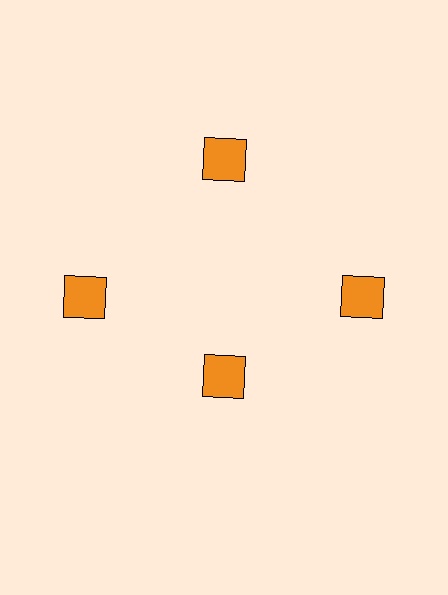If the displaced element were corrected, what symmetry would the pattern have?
It would have 4-fold rotational symmetry — the pattern would map onto itself every 90 degrees.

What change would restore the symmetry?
The symmetry would be restored by moving it outward, back onto the ring so that all 4 squares sit at equal angles and equal distance from the center.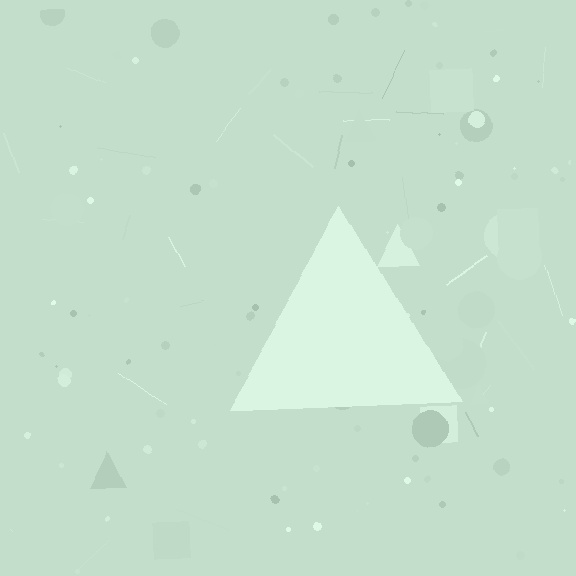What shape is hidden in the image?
A triangle is hidden in the image.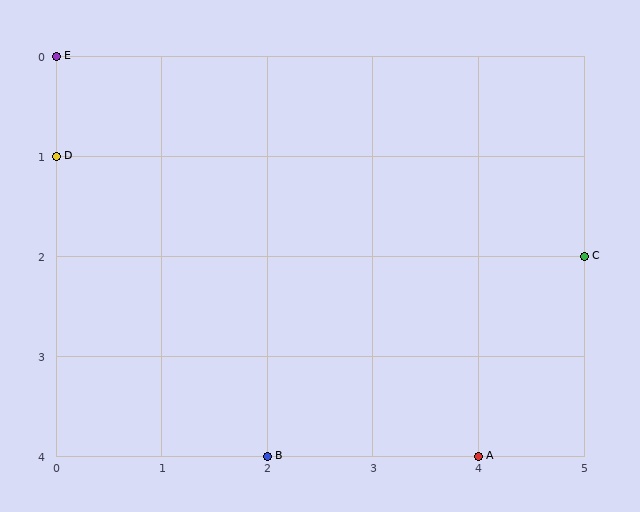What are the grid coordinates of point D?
Point D is at grid coordinates (0, 1).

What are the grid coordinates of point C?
Point C is at grid coordinates (5, 2).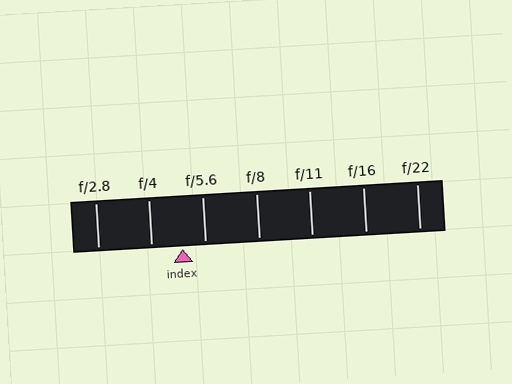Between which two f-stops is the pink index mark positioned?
The index mark is between f/4 and f/5.6.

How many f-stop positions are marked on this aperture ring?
There are 7 f-stop positions marked.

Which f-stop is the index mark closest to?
The index mark is closest to f/5.6.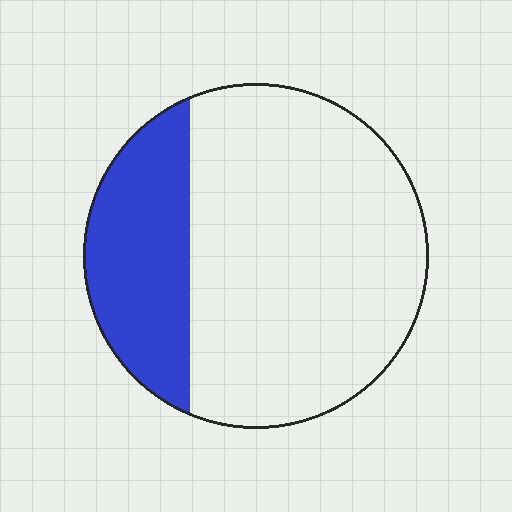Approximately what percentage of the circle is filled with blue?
Approximately 25%.